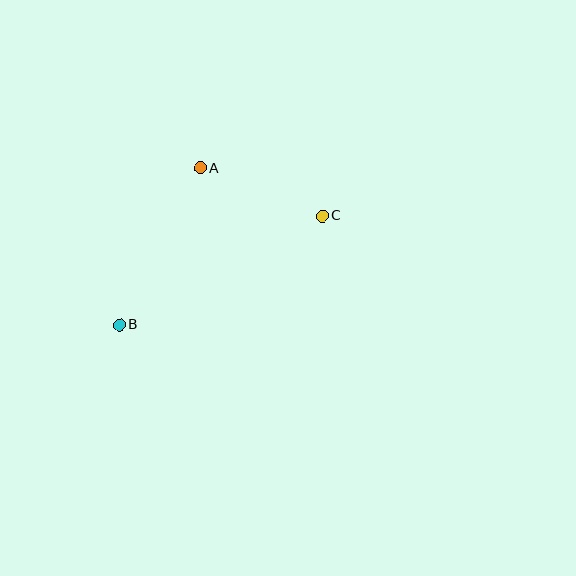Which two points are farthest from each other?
Points B and C are farthest from each other.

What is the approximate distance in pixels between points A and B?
The distance between A and B is approximately 176 pixels.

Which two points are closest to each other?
Points A and C are closest to each other.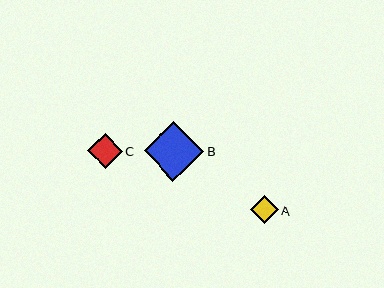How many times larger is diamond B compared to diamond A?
Diamond B is approximately 2.1 times the size of diamond A.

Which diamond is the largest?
Diamond B is the largest with a size of approximately 60 pixels.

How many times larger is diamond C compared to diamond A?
Diamond C is approximately 1.2 times the size of diamond A.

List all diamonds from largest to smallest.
From largest to smallest: B, C, A.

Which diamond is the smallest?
Diamond A is the smallest with a size of approximately 28 pixels.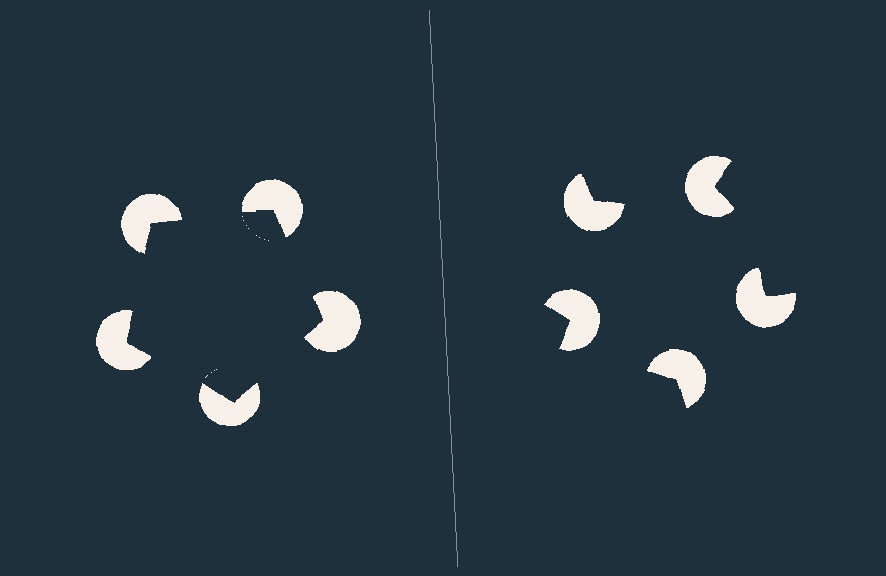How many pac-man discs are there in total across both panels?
10 — 5 on each side.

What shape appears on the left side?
An illusory pentagon.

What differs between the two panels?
The pac-man discs are positioned identically on both sides; only the wedge orientations differ. On the left they align to a pentagon; on the right they are misaligned.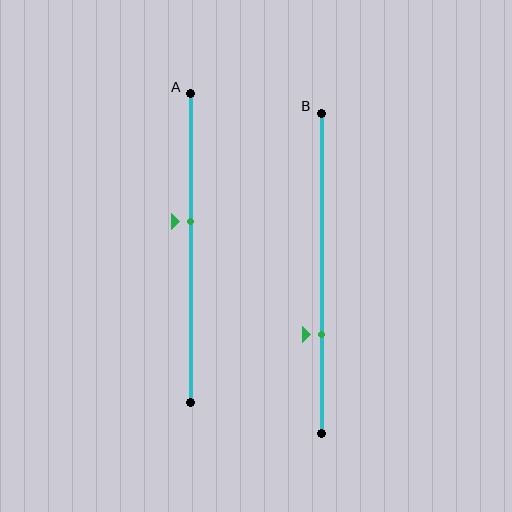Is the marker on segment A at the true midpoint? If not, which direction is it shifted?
No, the marker on segment A is shifted upward by about 9% of the segment length.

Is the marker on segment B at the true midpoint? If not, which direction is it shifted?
No, the marker on segment B is shifted downward by about 19% of the segment length.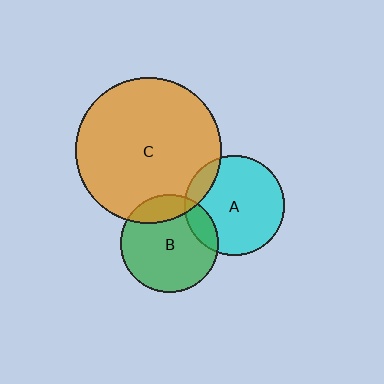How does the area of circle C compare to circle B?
Approximately 2.2 times.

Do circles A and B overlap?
Yes.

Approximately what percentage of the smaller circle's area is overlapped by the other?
Approximately 15%.